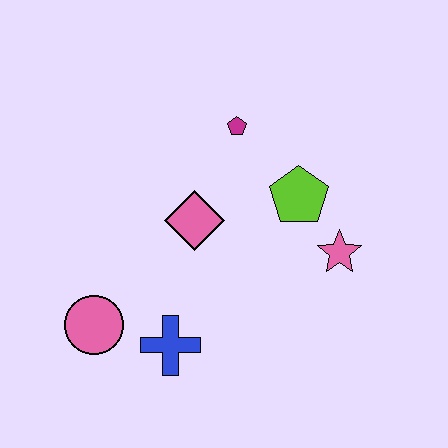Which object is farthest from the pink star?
The pink circle is farthest from the pink star.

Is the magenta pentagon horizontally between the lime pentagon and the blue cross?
Yes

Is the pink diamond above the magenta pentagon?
No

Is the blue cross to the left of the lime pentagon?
Yes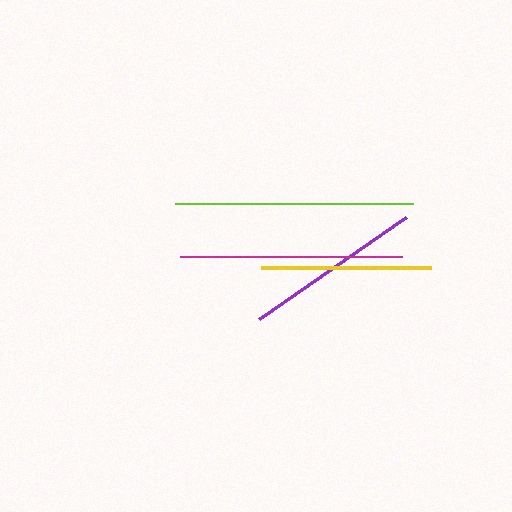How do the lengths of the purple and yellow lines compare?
The purple and yellow lines are approximately the same length.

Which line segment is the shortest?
The yellow line is the shortest at approximately 169 pixels.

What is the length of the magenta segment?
The magenta segment is approximately 221 pixels long.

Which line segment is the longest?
The lime line is the longest at approximately 238 pixels.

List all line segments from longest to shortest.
From longest to shortest: lime, magenta, purple, yellow.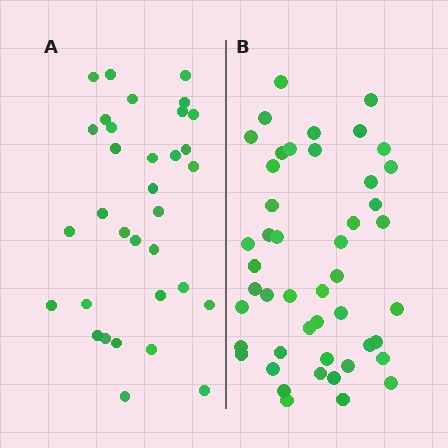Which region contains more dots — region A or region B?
Region B (the right region) has more dots.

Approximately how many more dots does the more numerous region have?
Region B has approximately 15 more dots than region A.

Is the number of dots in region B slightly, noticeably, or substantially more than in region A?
Region B has noticeably more, but not dramatically so. The ratio is roughly 1.4 to 1.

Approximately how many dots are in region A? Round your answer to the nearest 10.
About 30 dots. (The exact count is 33, which rounds to 30.)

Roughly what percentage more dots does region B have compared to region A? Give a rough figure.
About 40% more.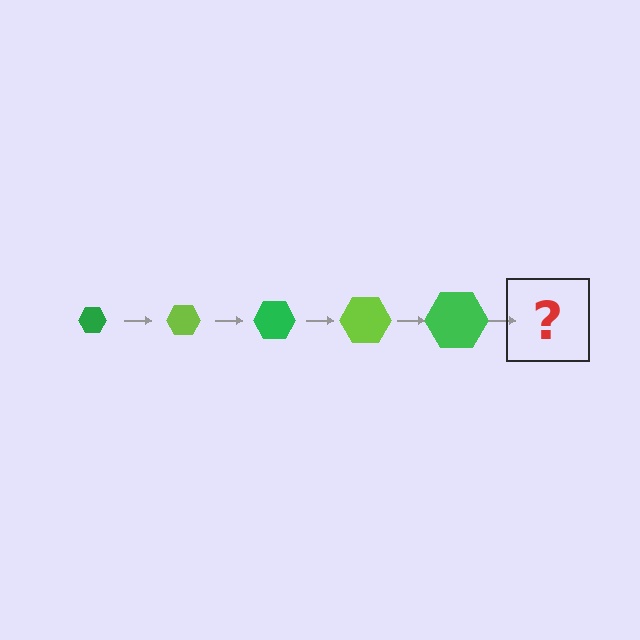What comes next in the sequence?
The next element should be a lime hexagon, larger than the previous one.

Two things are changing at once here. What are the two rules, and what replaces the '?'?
The two rules are that the hexagon grows larger each step and the color cycles through green and lime. The '?' should be a lime hexagon, larger than the previous one.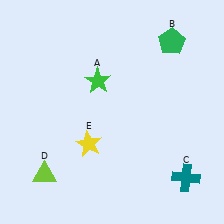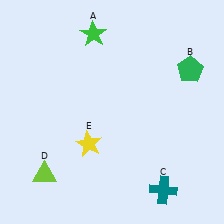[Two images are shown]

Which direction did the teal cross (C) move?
The teal cross (C) moved left.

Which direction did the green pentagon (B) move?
The green pentagon (B) moved down.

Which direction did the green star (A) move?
The green star (A) moved up.